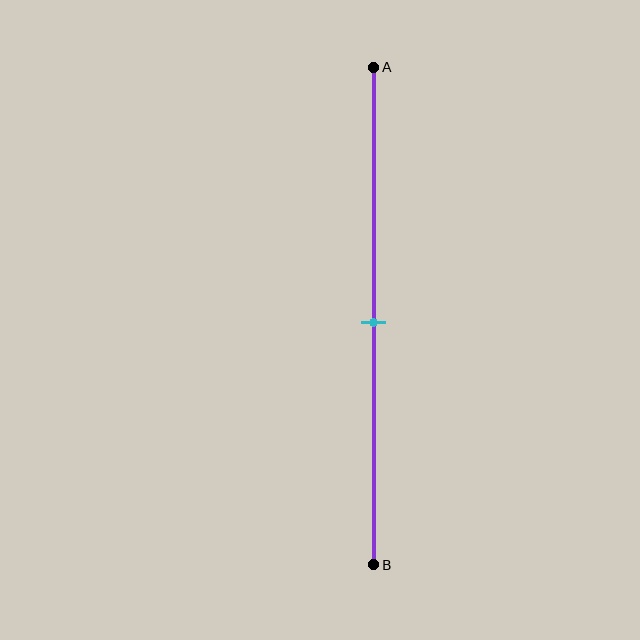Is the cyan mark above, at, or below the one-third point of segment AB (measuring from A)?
The cyan mark is below the one-third point of segment AB.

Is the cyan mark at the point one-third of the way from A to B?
No, the mark is at about 50% from A, not at the 33% one-third point.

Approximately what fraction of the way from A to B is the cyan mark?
The cyan mark is approximately 50% of the way from A to B.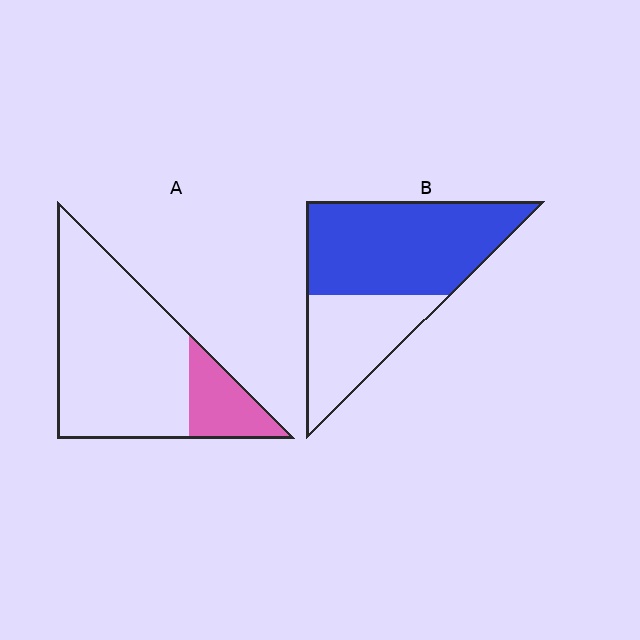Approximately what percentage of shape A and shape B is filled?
A is approximately 20% and B is approximately 65%.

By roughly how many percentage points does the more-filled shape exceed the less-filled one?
By roughly 45 percentage points (B over A).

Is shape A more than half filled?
No.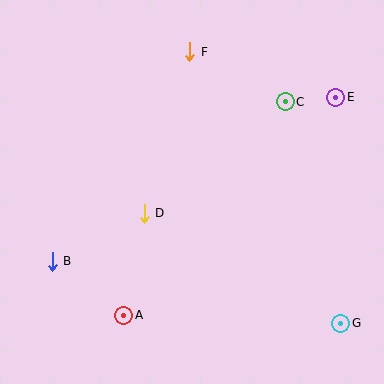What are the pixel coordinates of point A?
Point A is at (124, 315).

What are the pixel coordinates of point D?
Point D is at (144, 213).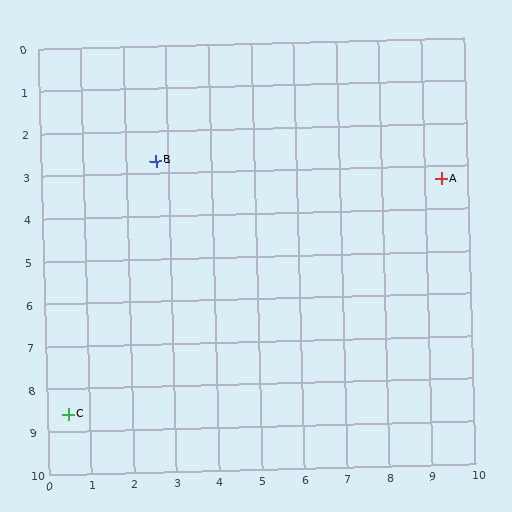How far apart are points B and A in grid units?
Points B and A are about 6.7 grid units apart.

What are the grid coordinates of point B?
Point B is at approximately (2.7, 2.7).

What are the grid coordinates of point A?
Point A is at approximately (9.4, 3.3).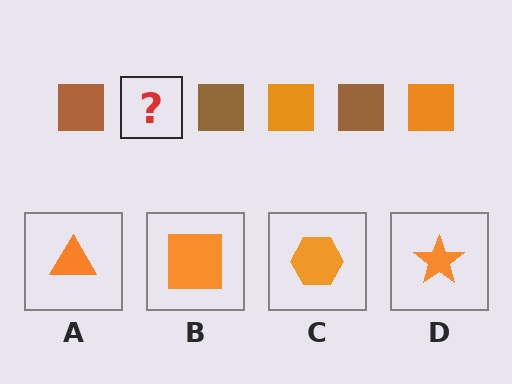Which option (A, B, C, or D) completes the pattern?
B.